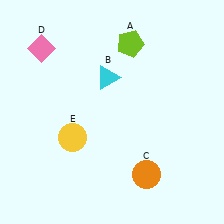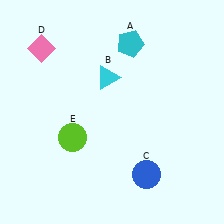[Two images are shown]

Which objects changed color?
A changed from lime to cyan. C changed from orange to blue. E changed from yellow to lime.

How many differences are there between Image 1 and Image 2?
There are 3 differences between the two images.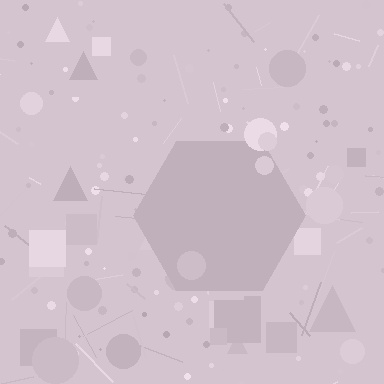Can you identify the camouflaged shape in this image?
The camouflaged shape is a hexagon.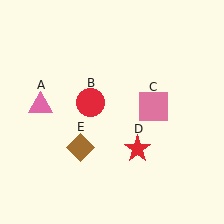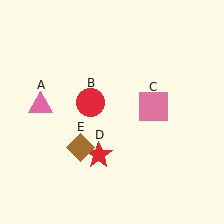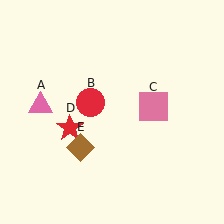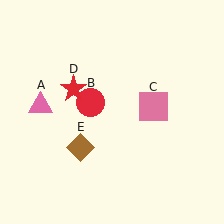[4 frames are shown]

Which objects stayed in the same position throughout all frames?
Pink triangle (object A) and red circle (object B) and pink square (object C) and brown diamond (object E) remained stationary.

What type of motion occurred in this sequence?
The red star (object D) rotated clockwise around the center of the scene.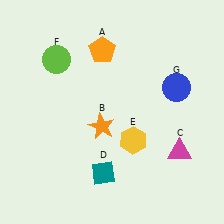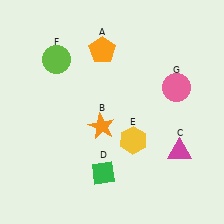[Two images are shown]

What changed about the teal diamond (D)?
In Image 1, D is teal. In Image 2, it changed to green.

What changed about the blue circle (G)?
In Image 1, G is blue. In Image 2, it changed to pink.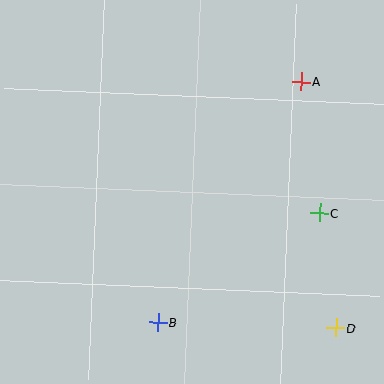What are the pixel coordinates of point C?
Point C is at (320, 213).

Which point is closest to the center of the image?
Point C at (320, 213) is closest to the center.